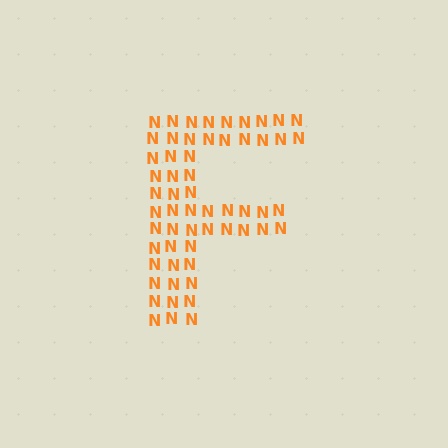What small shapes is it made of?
It is made of small letter N's.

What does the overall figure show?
The overall figure shows the letter F.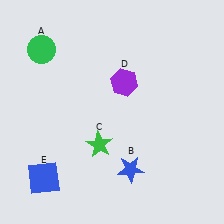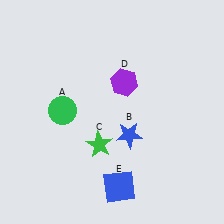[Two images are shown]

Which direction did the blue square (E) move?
The blue square (E) moved right.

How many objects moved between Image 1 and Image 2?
3 objects moved between the two images.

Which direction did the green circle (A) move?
The green circle (A) moved down.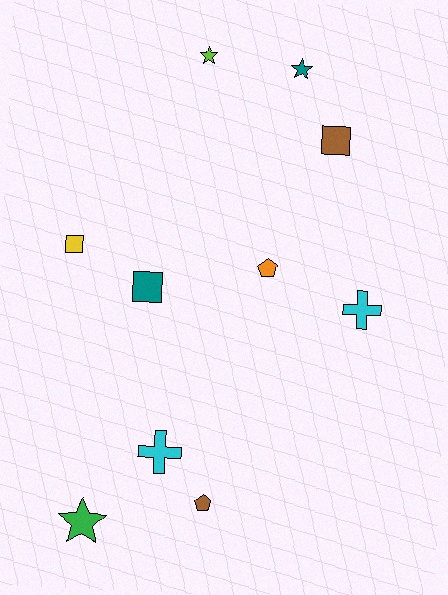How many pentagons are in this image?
There are 2 pentagons.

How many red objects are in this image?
There are no red objects.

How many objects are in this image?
There are 10 objects.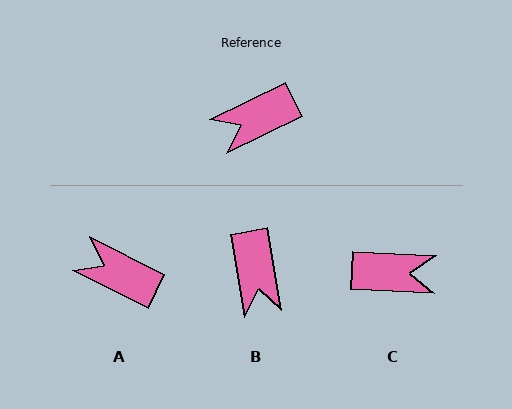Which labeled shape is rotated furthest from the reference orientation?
C, about 151 degrees away.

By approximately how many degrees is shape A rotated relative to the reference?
Approximately 52 degrees clockwise.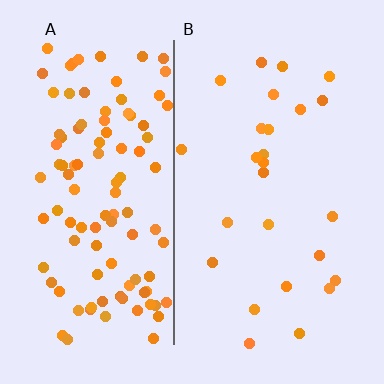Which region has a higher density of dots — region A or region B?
A (the left).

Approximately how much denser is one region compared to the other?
Approximately 4.3× — region A over region B.